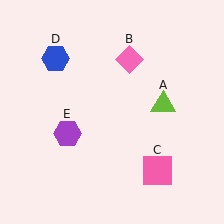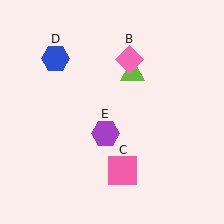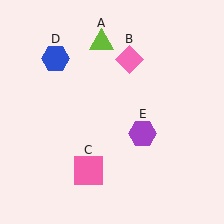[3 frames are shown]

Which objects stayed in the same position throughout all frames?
Pink diamond (object B) and blue hexagon (object D) remained stationary.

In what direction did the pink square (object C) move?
The pink square (object C) moved left.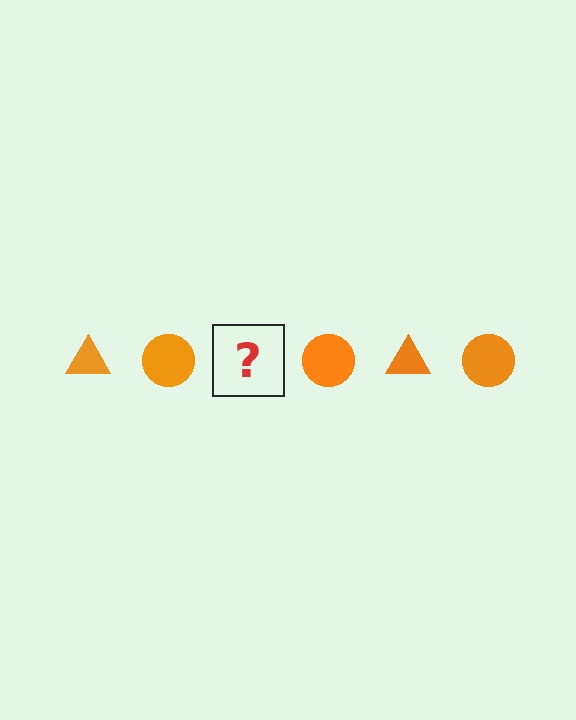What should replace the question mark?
The question mark should be replaced with an orange triangle.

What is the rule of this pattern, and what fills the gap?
The rule is that the pattern cycles through triangle, circle shapes in orange. The gap should be filled with an orange triangle.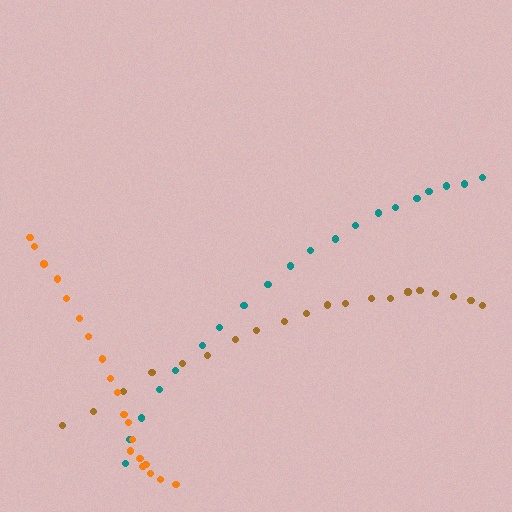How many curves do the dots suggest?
There are 3 distinct paths.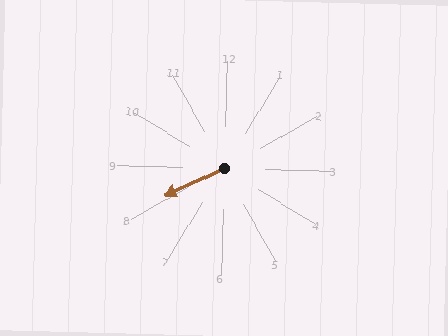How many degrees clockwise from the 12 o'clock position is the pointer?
Approximately 244 degrees.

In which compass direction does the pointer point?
Southwest.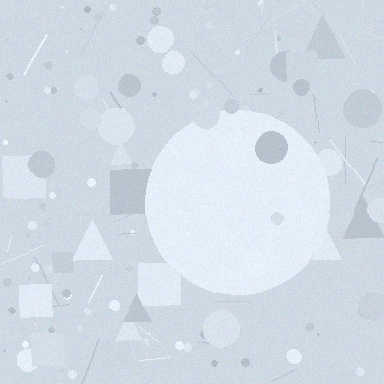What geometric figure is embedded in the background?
A circle is embedded in the background.